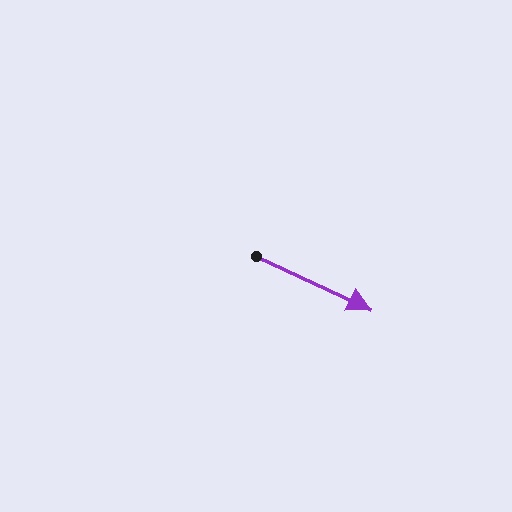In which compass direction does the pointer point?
Southeast.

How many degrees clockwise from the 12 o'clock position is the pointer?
Approximately 115 degrees.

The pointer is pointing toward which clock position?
Roughly 4 o'clock.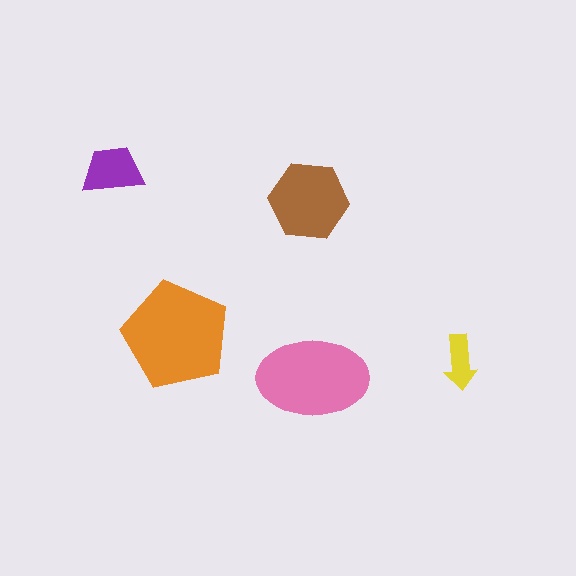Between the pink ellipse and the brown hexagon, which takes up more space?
The pink ellipse.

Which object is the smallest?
The yellow arrow.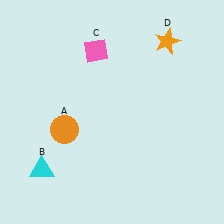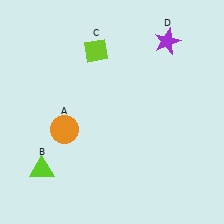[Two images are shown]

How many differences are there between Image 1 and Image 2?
There are 3 differences between the two images.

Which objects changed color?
B changed from cyan to lime. C changed from pink to lime. D changed from orange to purple.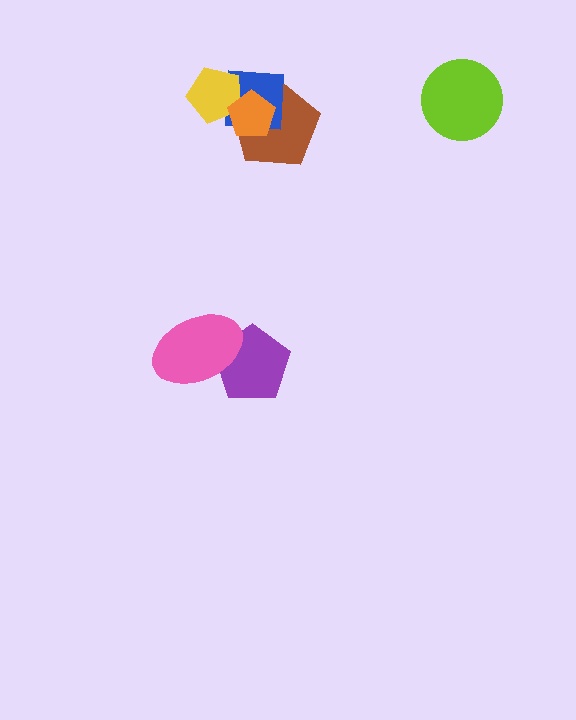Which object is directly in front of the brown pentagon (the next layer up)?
The blue square is directly in front of the brown pentagon.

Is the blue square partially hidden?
Yes, it is partially covered by another shape.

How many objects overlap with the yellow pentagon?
3 objects overlap with the yellow pentagon.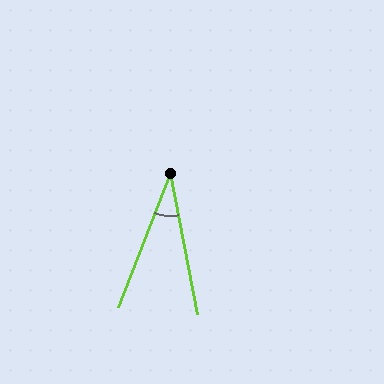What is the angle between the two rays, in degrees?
Approximately 32 degrees.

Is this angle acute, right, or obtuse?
It is acute.